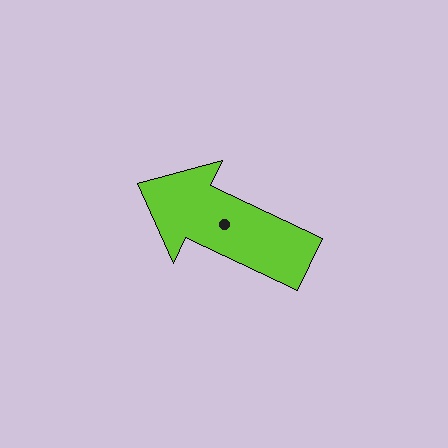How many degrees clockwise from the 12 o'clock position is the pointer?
Approximately 295 degrees.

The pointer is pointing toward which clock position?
Roughly 10 o'clock.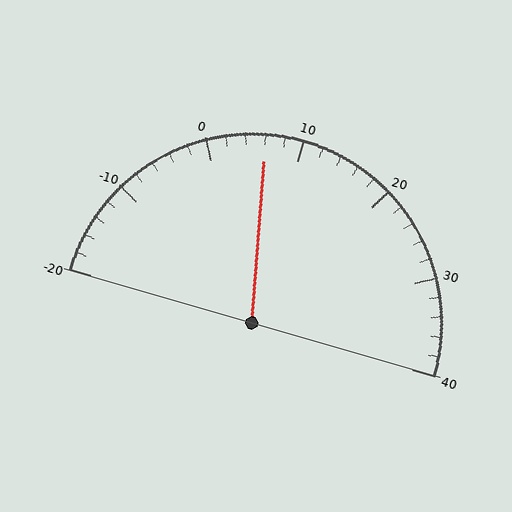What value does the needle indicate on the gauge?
The needle indicates approximately 6.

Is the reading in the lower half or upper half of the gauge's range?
The reading is in the lower half of the range (-20 to 40).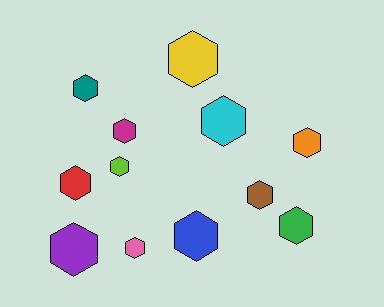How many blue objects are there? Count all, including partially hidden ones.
There is 1 blue object.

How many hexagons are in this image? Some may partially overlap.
There are 12 hexagons.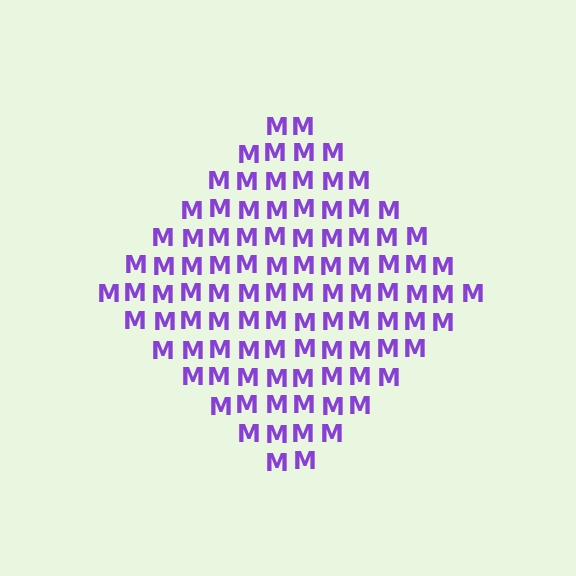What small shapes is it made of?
It is made of small letter M's.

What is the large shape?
The large shape is a diamond.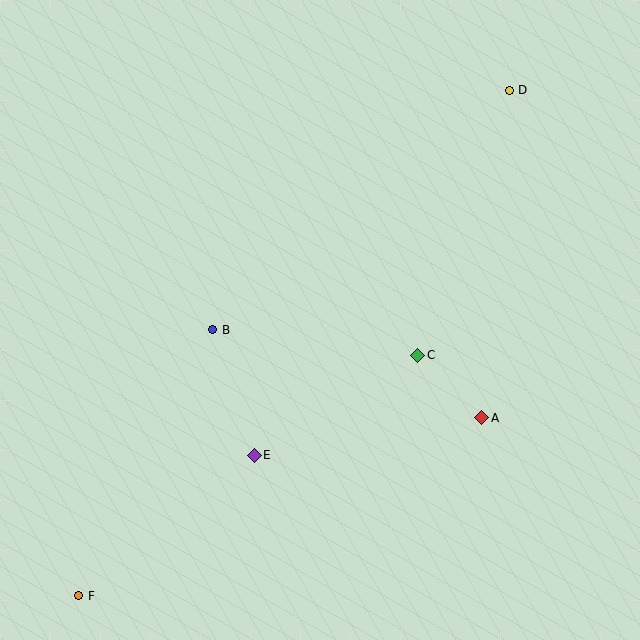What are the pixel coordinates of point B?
Point B is at (213, 330).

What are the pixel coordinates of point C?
Point C is at (418, 355).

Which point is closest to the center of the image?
Point C at (418, 355) is closest to the center.